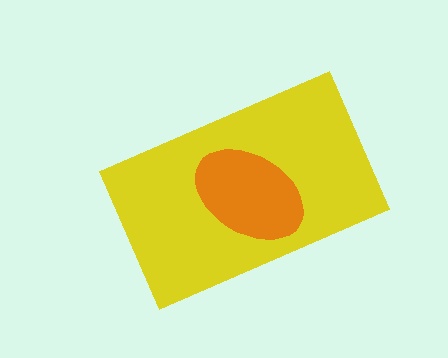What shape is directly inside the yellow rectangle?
The orange ellipse.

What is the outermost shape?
The yellow rectangle.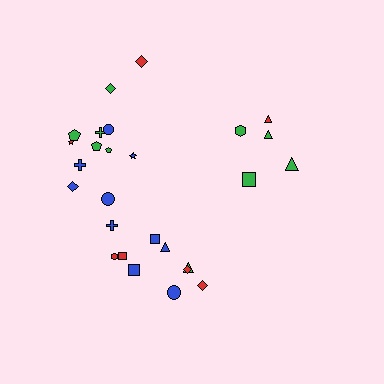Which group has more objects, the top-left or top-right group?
The top-left group.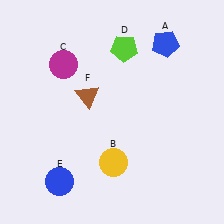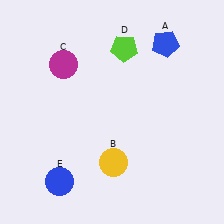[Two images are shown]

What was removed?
The brown triangle (F) was removed in Image 2.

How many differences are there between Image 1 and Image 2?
There is 1 difference between the two images.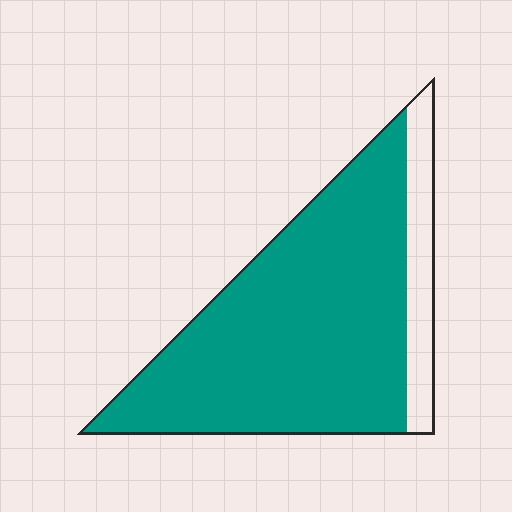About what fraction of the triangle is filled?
About five sixths (5/6).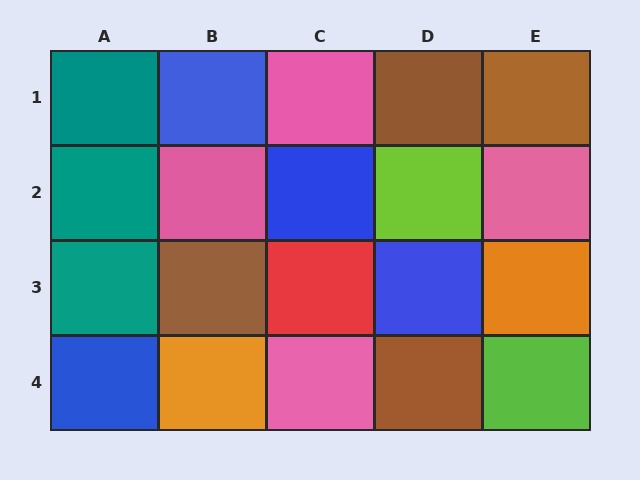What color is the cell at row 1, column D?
Brown.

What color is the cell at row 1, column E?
Brown.